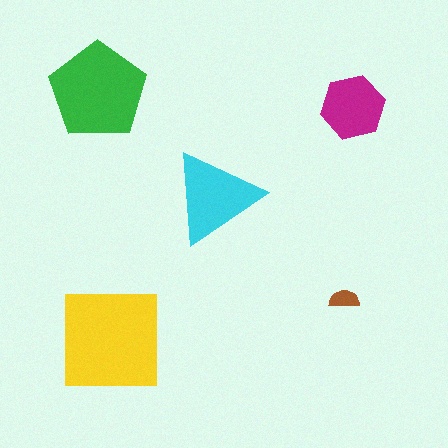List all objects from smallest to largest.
The brown semicircle, the magenta hexagon, the cyan triangle, the green pentagon, the yellow square.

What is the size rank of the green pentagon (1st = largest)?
2nd.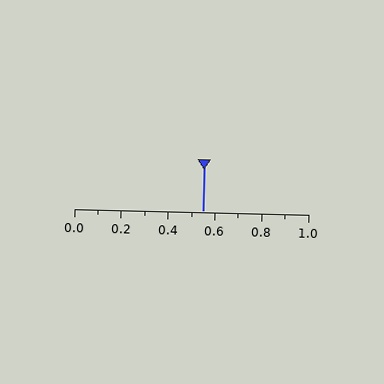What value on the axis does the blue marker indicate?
The marker indicates approximately 0.55.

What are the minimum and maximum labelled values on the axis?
The axis runs from 0.0 to 1.0.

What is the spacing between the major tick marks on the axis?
The major ticks are spaced 0.2 apart.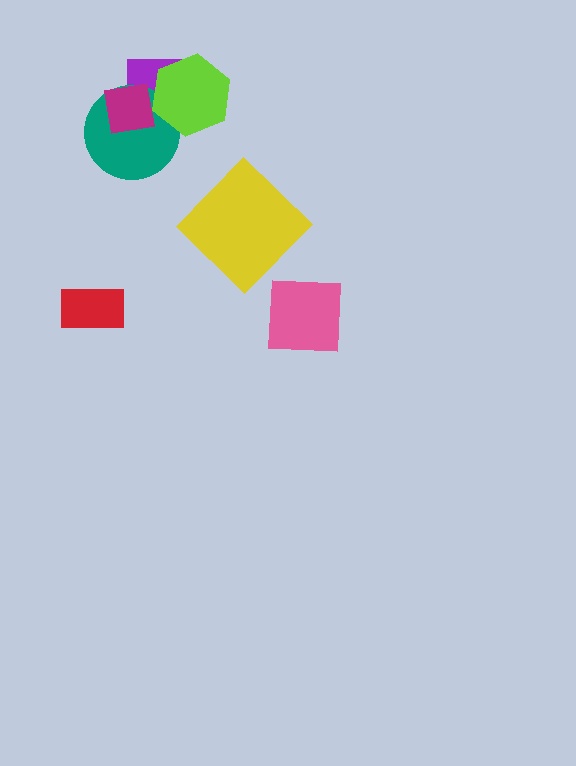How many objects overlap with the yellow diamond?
0 objects overlap with the yellow diamond.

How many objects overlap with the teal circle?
3 objects overlap with the teal circle.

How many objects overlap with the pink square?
0 objects overlap with the pink square.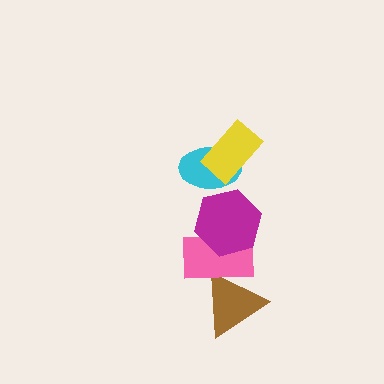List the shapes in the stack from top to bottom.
From top to bottom: the yellow rectangle, the cyan ellipse, the magenta hexagon, the pink rectangle, the brown triangle.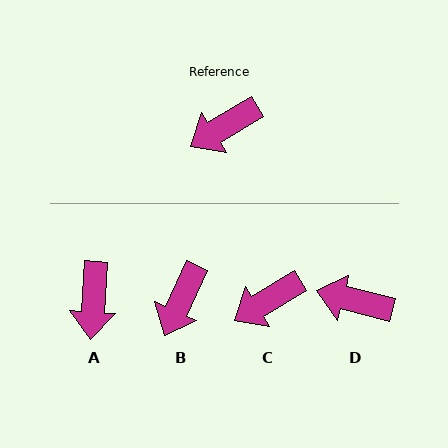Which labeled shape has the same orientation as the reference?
C.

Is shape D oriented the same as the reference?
No, it is off by about 46 degrees.